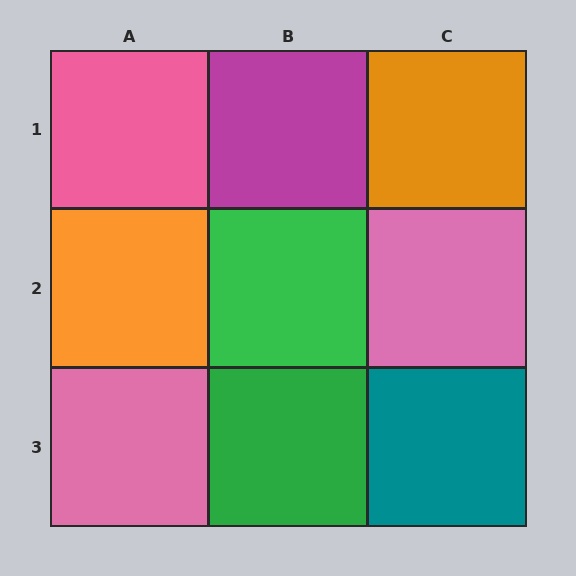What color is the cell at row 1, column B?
Magenta.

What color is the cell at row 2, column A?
Orange.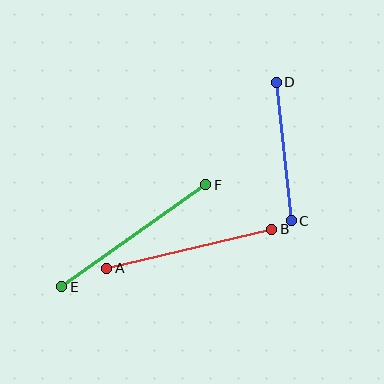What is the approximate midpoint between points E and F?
The midpoint is at approximately (134, 236) pixels.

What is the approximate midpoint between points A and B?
The midpoint is at approximately (189, 249) pixels.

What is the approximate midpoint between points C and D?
The midpoint is at approximately (284, 151) pixels.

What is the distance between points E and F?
The distance is approximately 176 pixels.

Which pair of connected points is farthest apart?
Points E and F are farthest apart.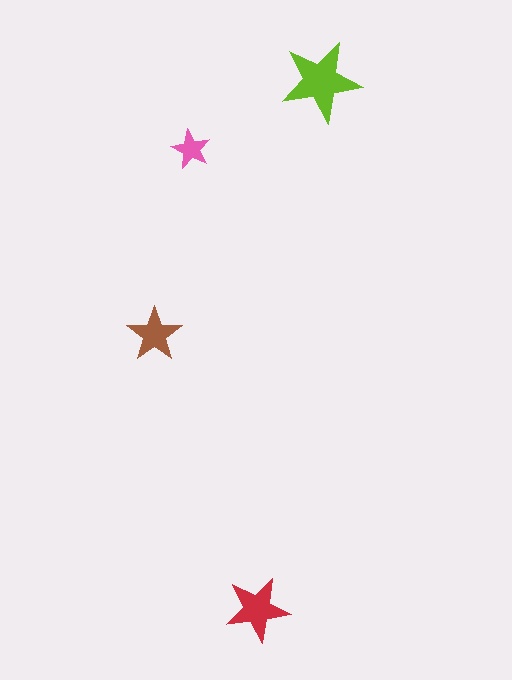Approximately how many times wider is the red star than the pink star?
About 1.5 times wider.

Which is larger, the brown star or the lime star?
The lime one.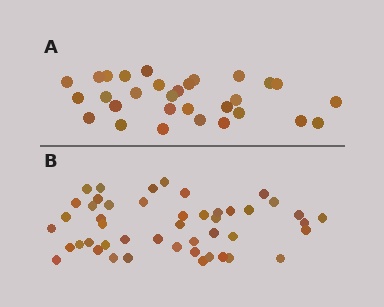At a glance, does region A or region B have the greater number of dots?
Region B (the bottom region) has more dots.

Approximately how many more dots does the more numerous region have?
Region B has approximately 15 more dots than region A.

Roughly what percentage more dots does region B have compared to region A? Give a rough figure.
About 55% more.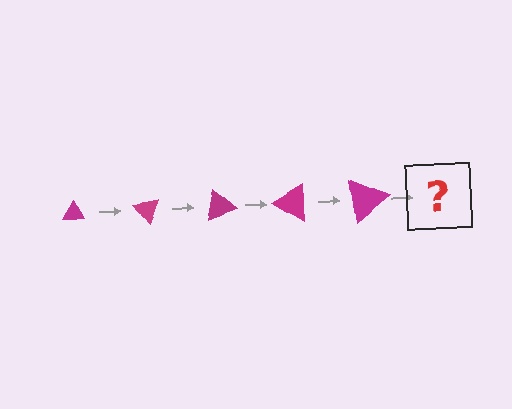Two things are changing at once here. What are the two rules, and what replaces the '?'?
The two rules are that the triangle grows larger each step and it rotates 50 degrees each step. The '?' should be a triangle, larger than the previous one and rotated 250 degrees from the start.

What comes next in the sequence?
The next element should be a triangle, larger than the previous one and rotated 250 degrees from the start.